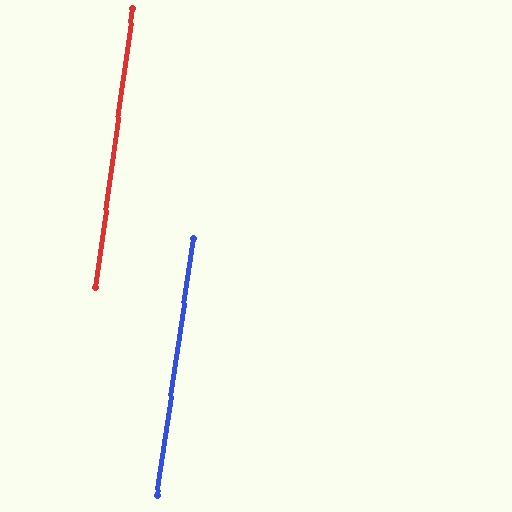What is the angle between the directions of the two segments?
Approximately 0 degrees.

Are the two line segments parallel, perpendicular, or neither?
Parallel — their directions differ by only 0.3°.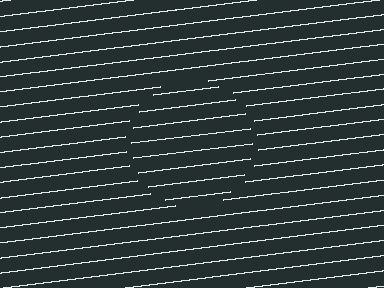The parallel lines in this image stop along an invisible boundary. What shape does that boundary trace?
An illusory circle. The interior of the shape contains the same grating, shifted by half a period — the contour is defined by the phase discontinuity where line-ends from the inner and outer gratings abut.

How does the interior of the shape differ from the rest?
The interior of the shape contains the same grating, shifted by half a period — the contour is defined by the phase discontinuity where line-ends from the inner and outer gratings abut.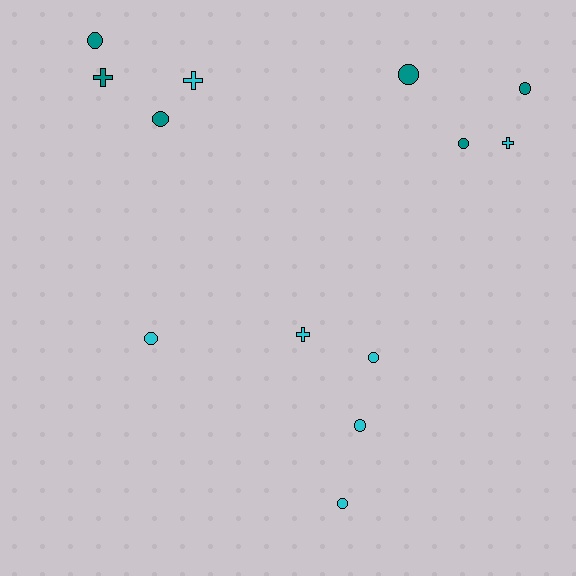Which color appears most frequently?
Cyan, with 7 objects.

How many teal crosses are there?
There is 1 teal cross.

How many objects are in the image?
There are 13 objects.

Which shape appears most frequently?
Circle, with 9 objects.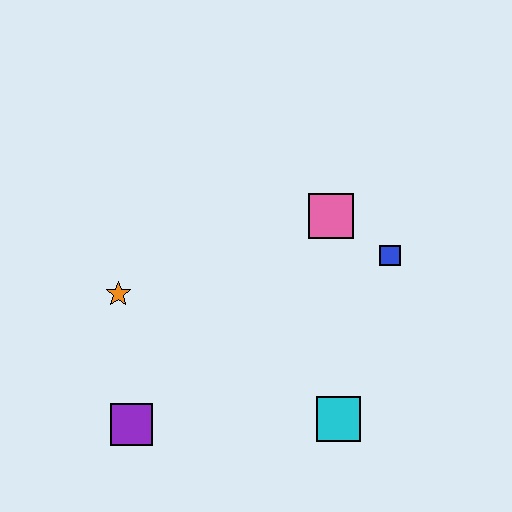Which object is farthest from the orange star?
The blue square is farthest from the orange star.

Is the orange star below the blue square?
Yes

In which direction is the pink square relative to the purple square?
The pink square is above the purple square.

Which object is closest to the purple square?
The orange star is closest to the purple square.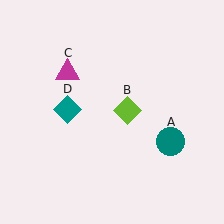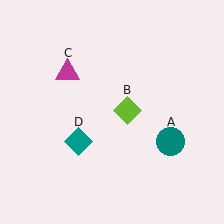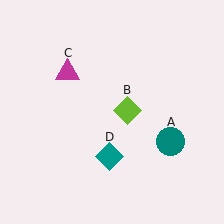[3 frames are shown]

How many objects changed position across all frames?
1 object changed position: teal diamond (object D).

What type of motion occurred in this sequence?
The teal diamond (object D) rotated counterclockwise around the center of the scene.